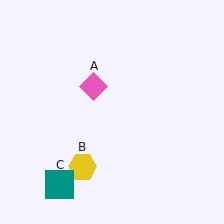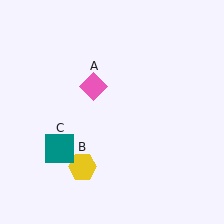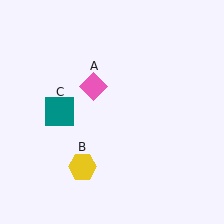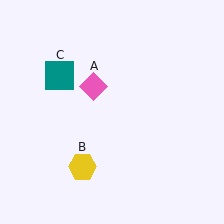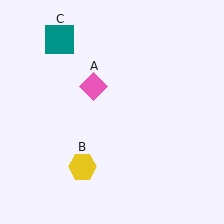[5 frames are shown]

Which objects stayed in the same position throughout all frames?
Pink diamond (object A) and yellow hexagon (object B) remained stationary.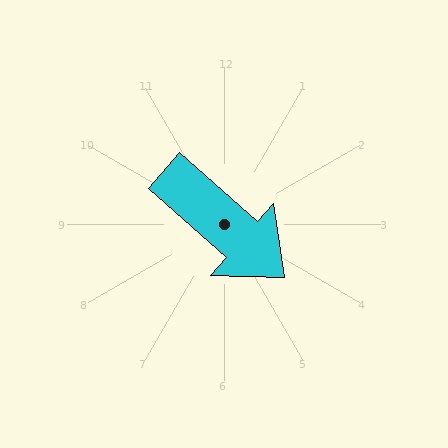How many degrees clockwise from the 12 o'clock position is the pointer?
Approximately 132 degrees.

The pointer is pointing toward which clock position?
Roughly 4 o'clock.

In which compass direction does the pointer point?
Southeast.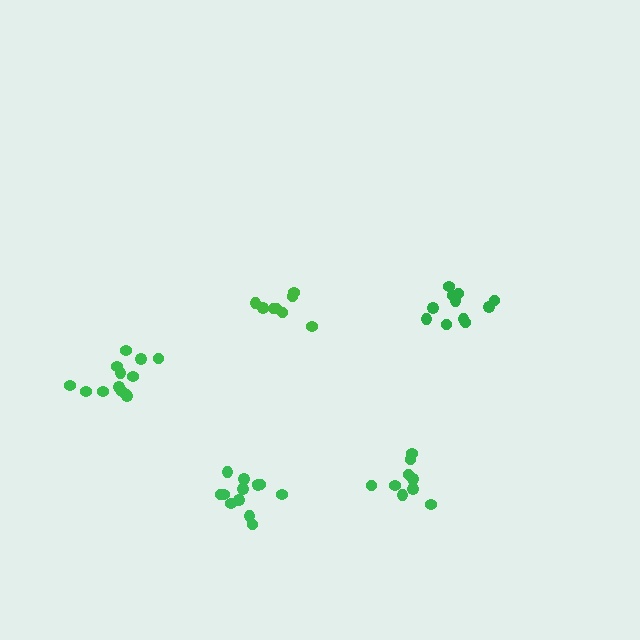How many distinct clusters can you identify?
There are 5 distinct clusters.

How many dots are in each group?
Group 1: 13 dots, Group 2: 8 dots, Group 3: 11 dots, Group 4: 13 dots, Group 5: 9 dots (54 total).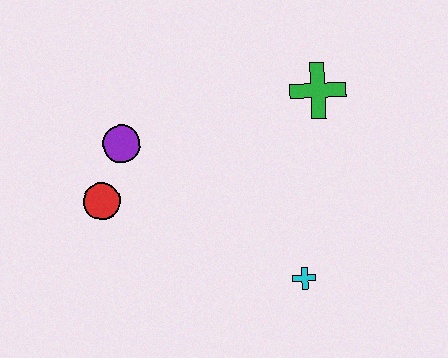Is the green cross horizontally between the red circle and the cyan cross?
No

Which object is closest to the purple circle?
The red circle is closest to the purple circle.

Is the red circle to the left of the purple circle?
Yes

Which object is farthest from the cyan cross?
The purple circle is farthest from the cyan cross.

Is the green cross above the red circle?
Yes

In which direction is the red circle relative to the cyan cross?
The red circle is to the left of the cyan cross.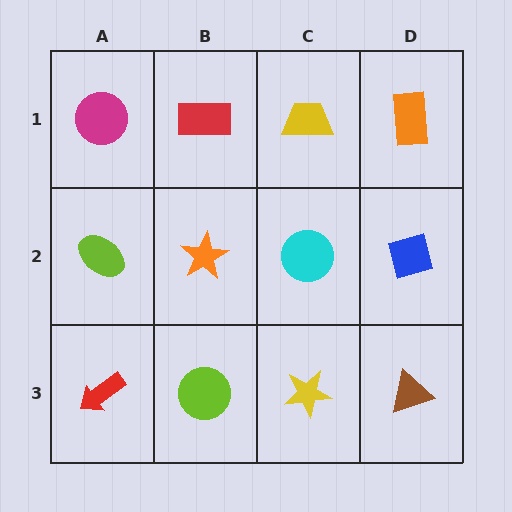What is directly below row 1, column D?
A blue diamond.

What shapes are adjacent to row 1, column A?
A lime ellipse (row 2, column A), a red rectangle (row 1, column B).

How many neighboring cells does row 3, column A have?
2.